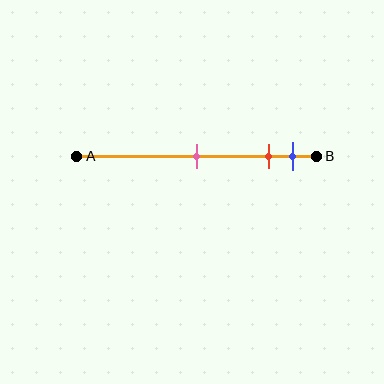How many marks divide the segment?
There are 3 marks dividing the segment.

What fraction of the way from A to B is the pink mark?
The pink mark is approximately 50% (0.5) of the way from A to B.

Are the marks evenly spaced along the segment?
No, the marks are not evenly spaced.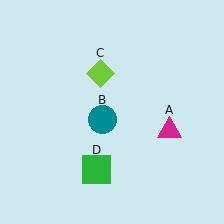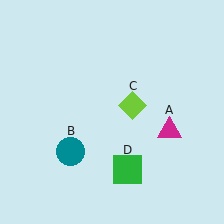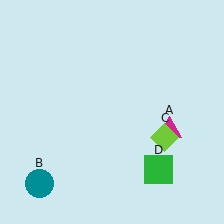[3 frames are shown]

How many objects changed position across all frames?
3 objects changed position: teal circle (object B), lime diamond (object C), green square (object D).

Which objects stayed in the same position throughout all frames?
Magenta triangle (object A) remained stationary.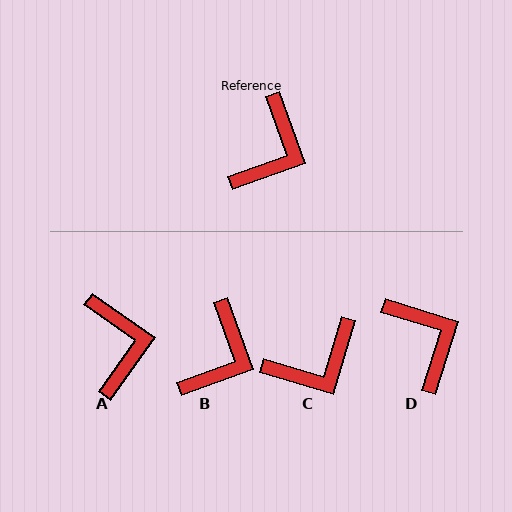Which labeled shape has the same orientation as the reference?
B.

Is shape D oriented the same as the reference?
No, it is off by about 53 degrees.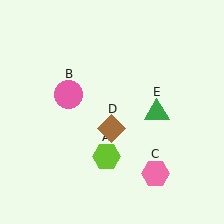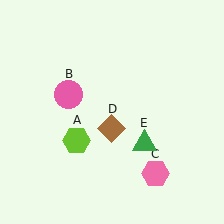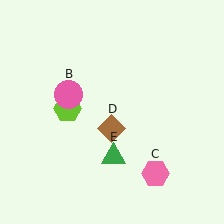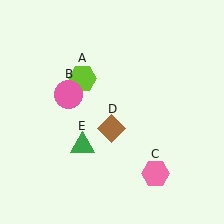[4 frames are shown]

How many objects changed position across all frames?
2 objects changed position: lime hexagon (object A), green triangle (object E).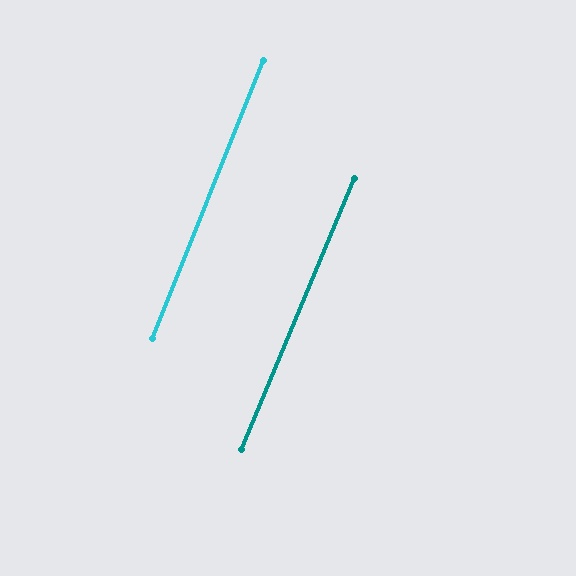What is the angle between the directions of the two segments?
Approximately 1 degree.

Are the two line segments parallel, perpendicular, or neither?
Parallel — their directions differ by only 0.9°.